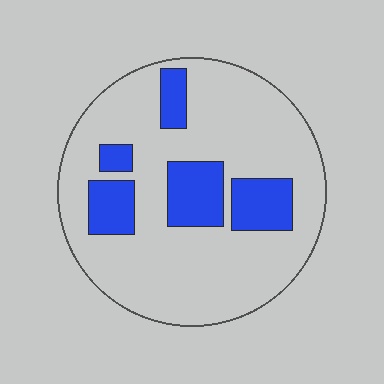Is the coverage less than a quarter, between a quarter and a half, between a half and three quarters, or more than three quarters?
Less than a quarter.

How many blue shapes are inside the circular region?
5.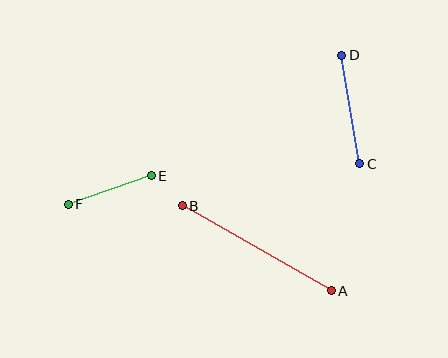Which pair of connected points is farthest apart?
Points A and B are farthest apart.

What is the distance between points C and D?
The distance is approximately 110 pixels.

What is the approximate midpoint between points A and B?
The midpoint is at approximately (257, 248) pixels.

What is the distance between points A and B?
The distance is approximately 172 pixels.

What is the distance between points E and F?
The distance is approximately 87 pixels.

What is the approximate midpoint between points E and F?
The midpoint is at approximately (110, 190) pixels.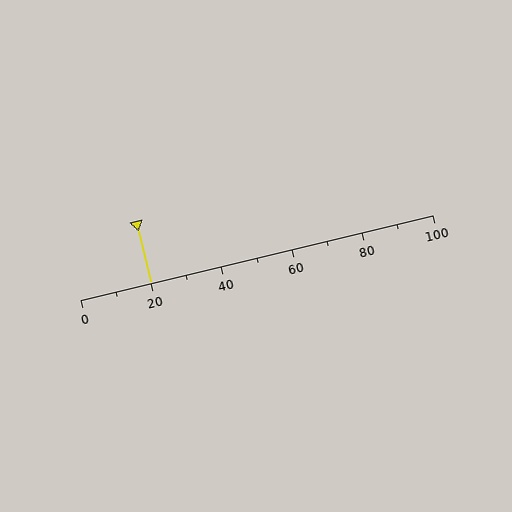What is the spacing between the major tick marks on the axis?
The major ticks are spaced 20 apart.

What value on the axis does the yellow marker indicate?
The marker indicates approximately 20.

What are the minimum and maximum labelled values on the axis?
The axis runs from 0 to 100.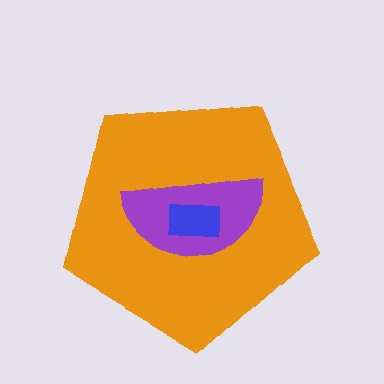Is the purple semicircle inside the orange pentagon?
Yes.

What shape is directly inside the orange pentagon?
The purple semicircle.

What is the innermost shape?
The blue rectangle.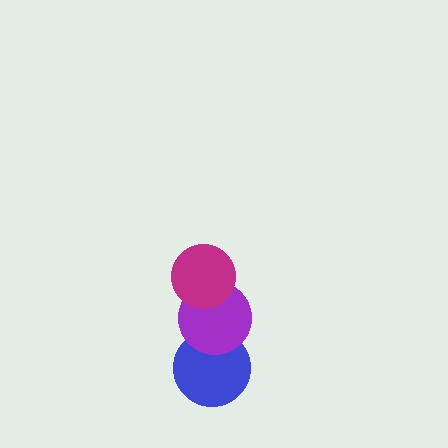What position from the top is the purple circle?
The purple circle is 2nd from the top.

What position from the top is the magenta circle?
The magenta circle is 1st from the top.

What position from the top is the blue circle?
The blue circle is 3rd from the top.